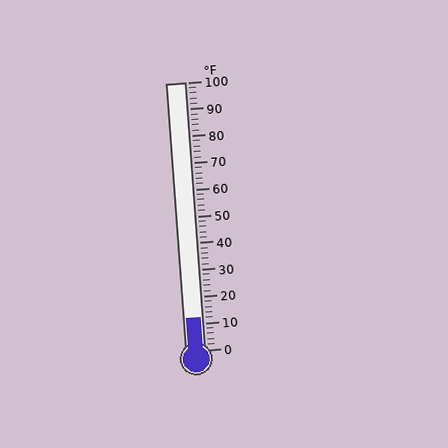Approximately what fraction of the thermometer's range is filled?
The thermometer is filled to approximately 10% of its range.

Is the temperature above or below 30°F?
The temperature is below 30°F.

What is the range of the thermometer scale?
The thermometer scale ranges from 0°F to 100°F.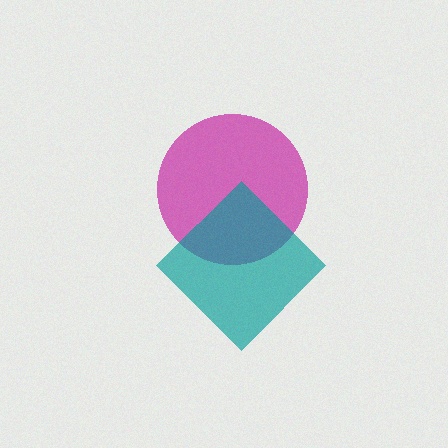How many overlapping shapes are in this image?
There are 2 overlapping shapes in the image.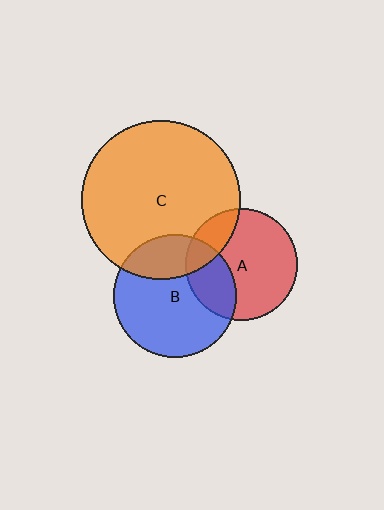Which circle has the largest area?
Circle C (orange).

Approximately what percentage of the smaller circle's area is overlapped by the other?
Approximately 30%.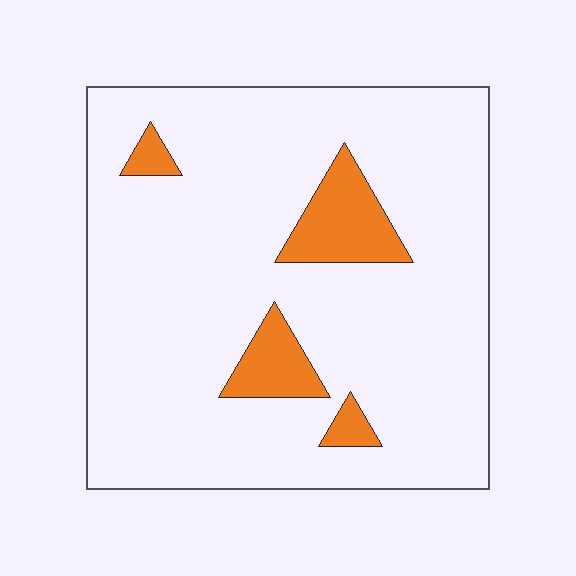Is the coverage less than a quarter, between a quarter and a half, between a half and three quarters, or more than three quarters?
Less than a quarter.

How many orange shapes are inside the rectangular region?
4.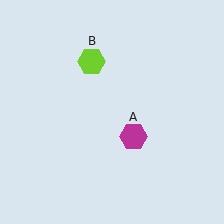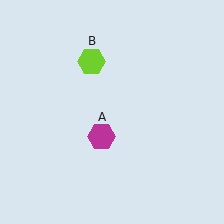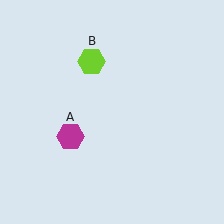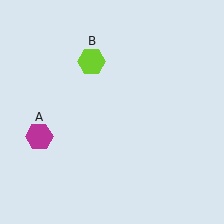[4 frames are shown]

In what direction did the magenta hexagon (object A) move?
The magenta hexagon (object A) moved left.